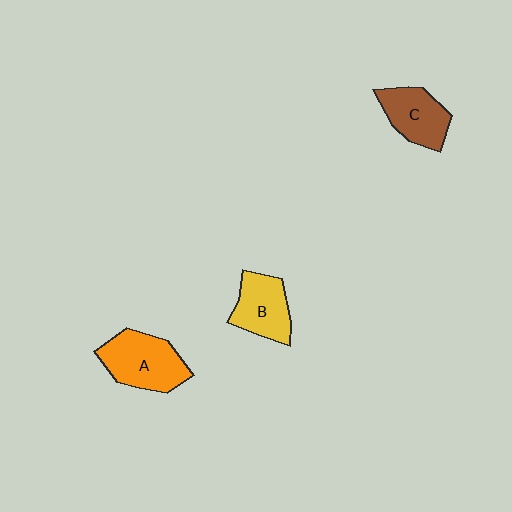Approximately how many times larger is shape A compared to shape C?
Approximately 1.3 times.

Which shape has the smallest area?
Shape C (brown).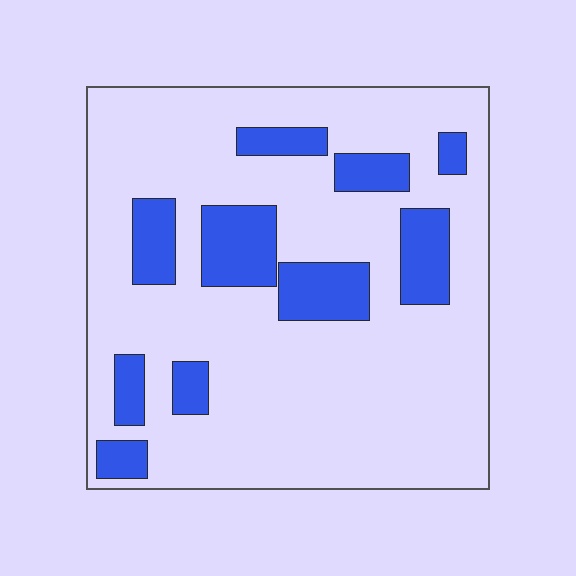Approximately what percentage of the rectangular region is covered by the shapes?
Approximately 20%.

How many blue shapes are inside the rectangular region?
10.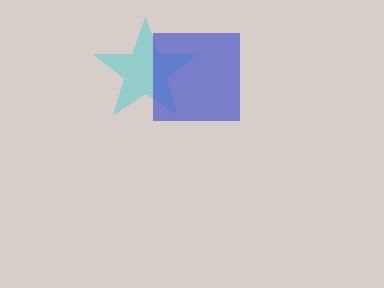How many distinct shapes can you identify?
There are 2 distinct shapes: a cyan star, a blue square.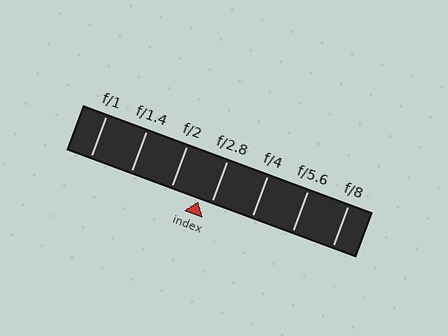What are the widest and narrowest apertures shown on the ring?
The widest aperture shown is f/1 and the narrowest is f/8.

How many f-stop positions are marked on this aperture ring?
There are 7 f-stop positions marked.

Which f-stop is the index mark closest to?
The index mark is closest to f/2.8.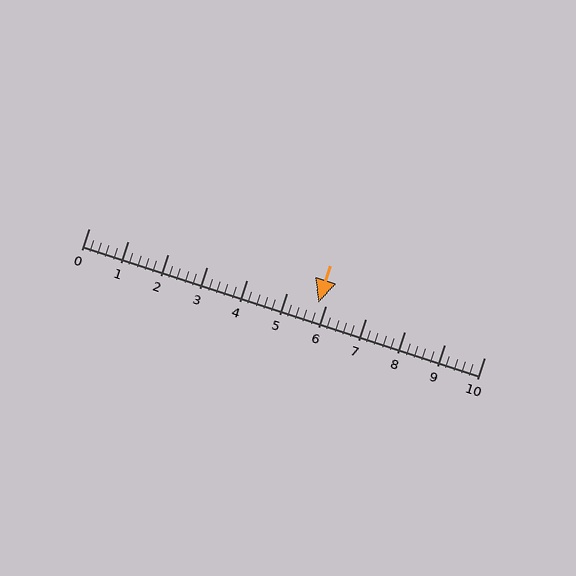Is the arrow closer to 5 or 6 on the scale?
The arrow is closer to 6.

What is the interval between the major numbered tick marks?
The major tick marks are spaced 1 units apart.